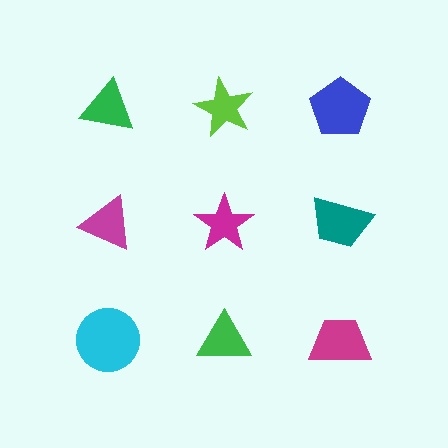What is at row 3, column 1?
A cyan circle.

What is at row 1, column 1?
A green triangle.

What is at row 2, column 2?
A magenta star.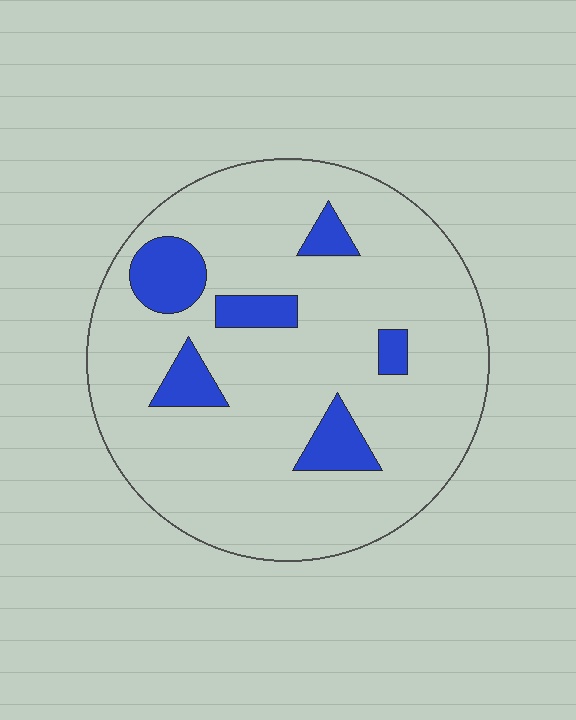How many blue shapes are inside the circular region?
6.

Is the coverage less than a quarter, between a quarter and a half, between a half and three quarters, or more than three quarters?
Less than a quarter.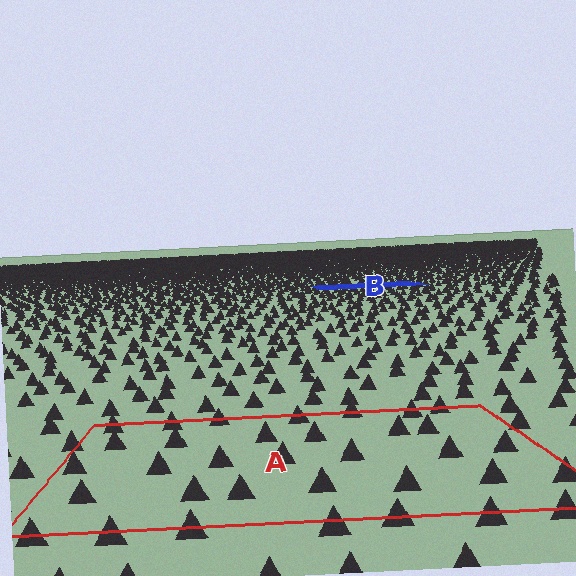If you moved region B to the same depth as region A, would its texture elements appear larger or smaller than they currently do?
They would appear larger. At a closer depth, the same texture elements are projected at a bigger on-screen size.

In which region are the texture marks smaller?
The texture marks are smaller in region B, because it is farther away.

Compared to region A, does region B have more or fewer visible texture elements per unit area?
Region B has more texture elements per unit area — they are packed more densely because it is farther away.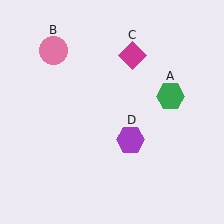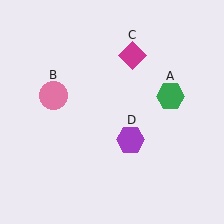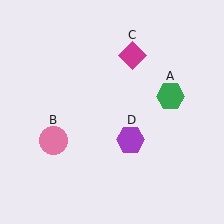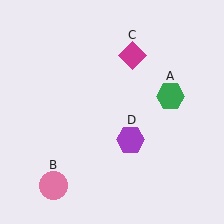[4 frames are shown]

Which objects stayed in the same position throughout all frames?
Green hexagon (object A) and magenta diamond (object C) and purple hexagon (object D) remained stationary.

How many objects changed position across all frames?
1 object changed position: pink circle (object B).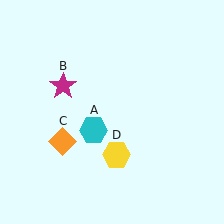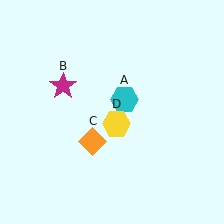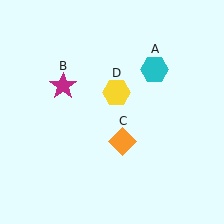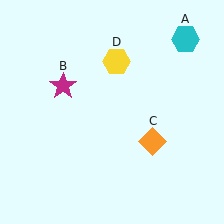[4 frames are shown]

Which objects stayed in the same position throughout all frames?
Magenta star (object B) remained stationary.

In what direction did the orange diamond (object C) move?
The orange diamond (object C) moved right.